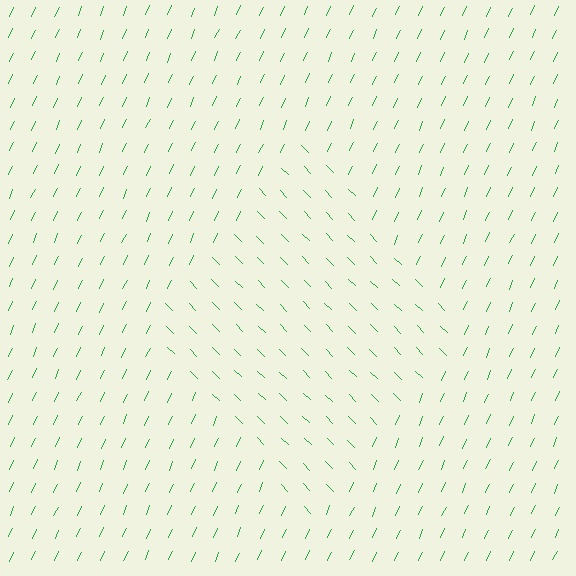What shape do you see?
I see a diamond.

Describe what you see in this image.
The image is filled with small green line segments. A diamond region in the image has lines oriented differently from the surrounding lines, creating a visible texture boundary.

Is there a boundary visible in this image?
Yes, there is a texture boundary formed by a change in line orientation.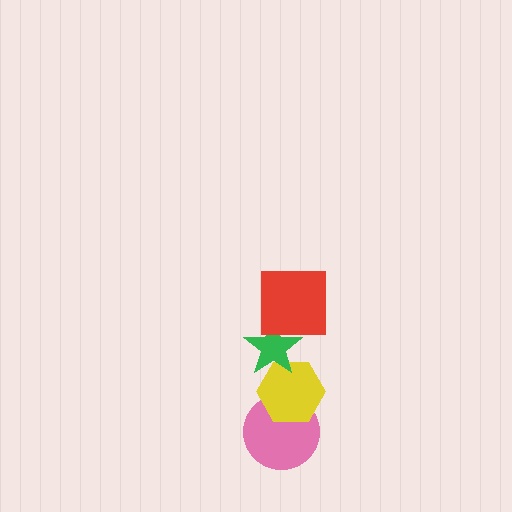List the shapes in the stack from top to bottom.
From top to bottom: the red square, the green star, the yellow hexagon, the pink circle.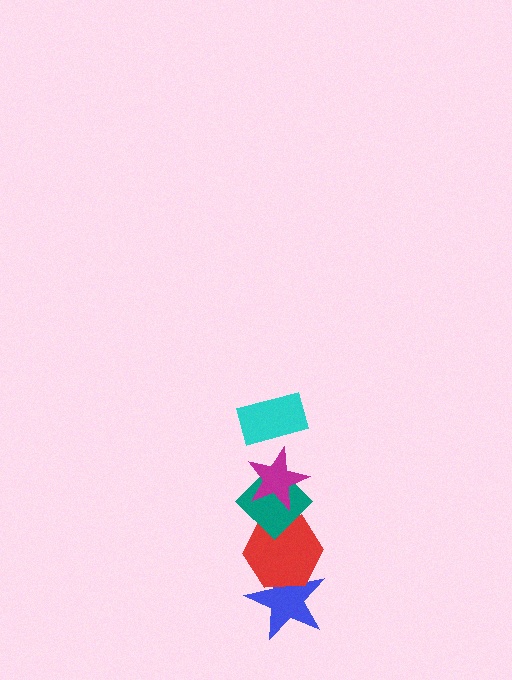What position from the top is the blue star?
The blue star is 5th from the top.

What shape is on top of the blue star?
The red hexagon is on top of the blue star.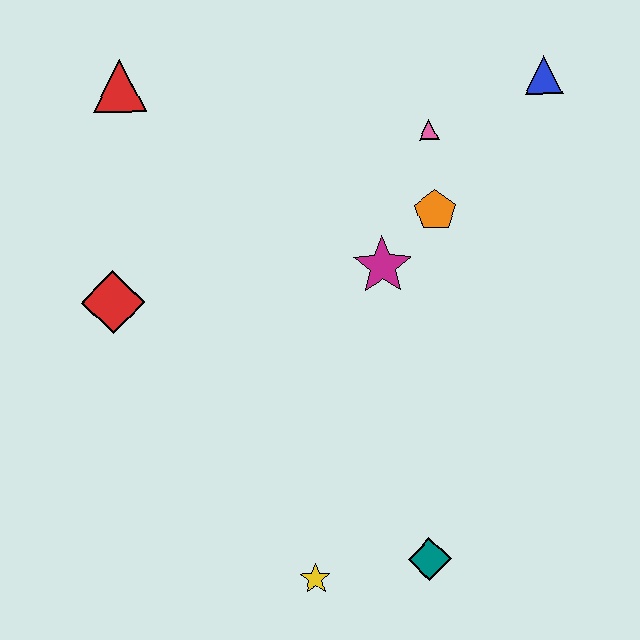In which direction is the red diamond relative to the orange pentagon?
The red diamond is to the left of the orange pentagon.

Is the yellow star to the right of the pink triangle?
No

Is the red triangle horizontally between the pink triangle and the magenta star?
No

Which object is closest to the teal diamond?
The yellow star is closest to the teal diamond.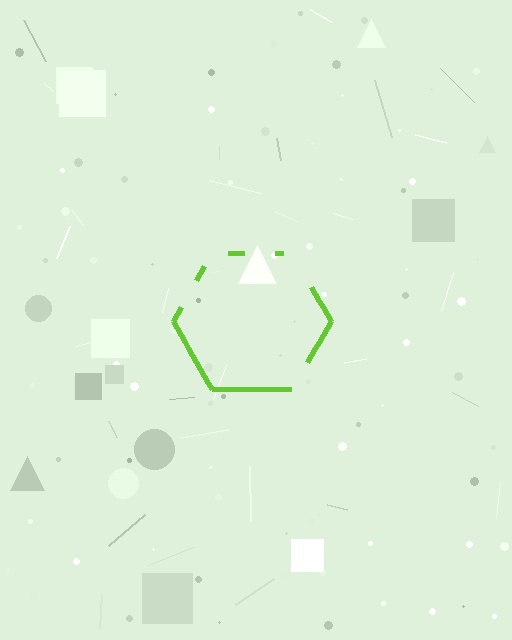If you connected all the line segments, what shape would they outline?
They would outline a hexagon.